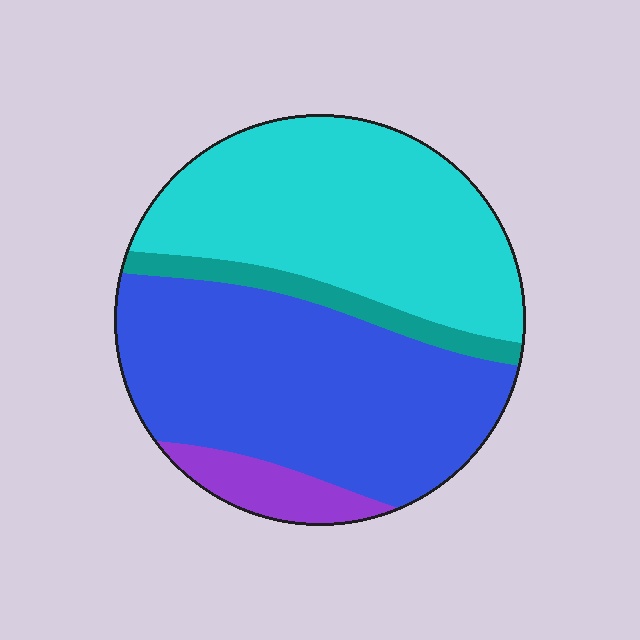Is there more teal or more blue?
Blue.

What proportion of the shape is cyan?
Cyan covers 41% of the shape.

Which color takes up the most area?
Blue, at roughly 45%.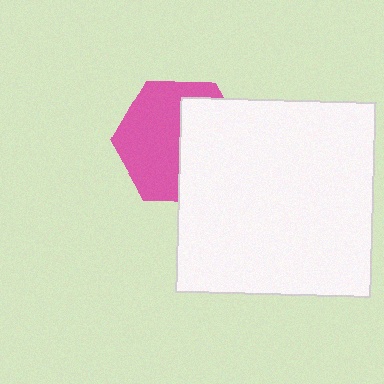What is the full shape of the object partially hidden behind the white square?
The partially hidden object is a pink hexagon.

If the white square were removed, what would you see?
You would see the complete pink hexagon.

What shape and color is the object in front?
The object in front is a white square.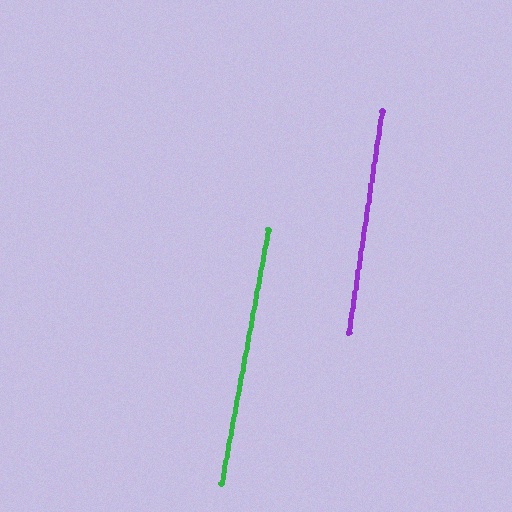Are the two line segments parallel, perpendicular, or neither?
Parallel — their directions differ by only 1.8°.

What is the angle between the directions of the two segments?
Approximately 2 degrees.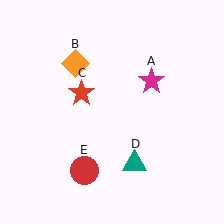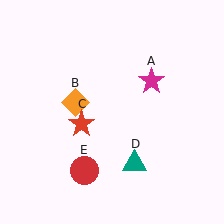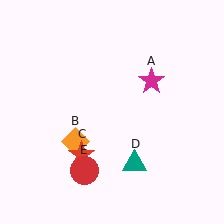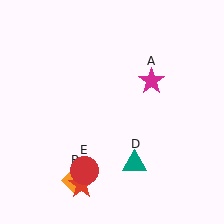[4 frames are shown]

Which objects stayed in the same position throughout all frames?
Magenta star (object A) and teal triangle (object D) and red circle (object E) remained stationary.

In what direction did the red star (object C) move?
The red star (object C) moved down.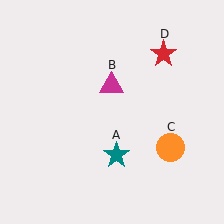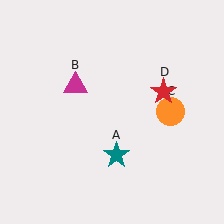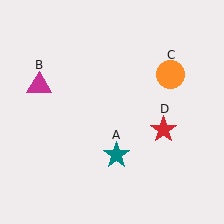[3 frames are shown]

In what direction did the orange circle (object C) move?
The orange circle (object C) moved up.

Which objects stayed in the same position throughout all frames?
Teal star (object A) remained stationary.